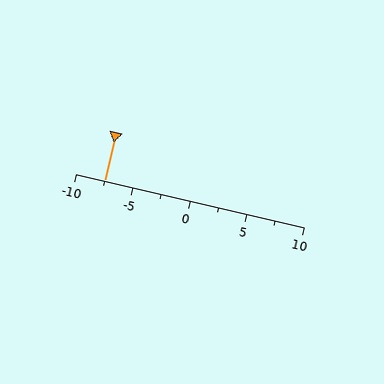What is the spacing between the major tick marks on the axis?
The major ticks are spaced 5 apart.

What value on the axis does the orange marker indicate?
The marker indicates approximately -7.5.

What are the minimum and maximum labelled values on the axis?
The axis runs from -10 to 10.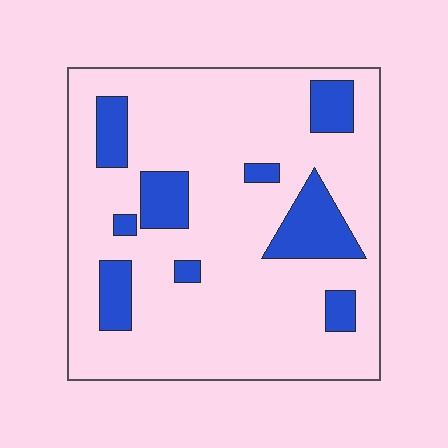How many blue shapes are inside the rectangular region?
9.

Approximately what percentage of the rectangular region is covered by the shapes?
Approximately 20%.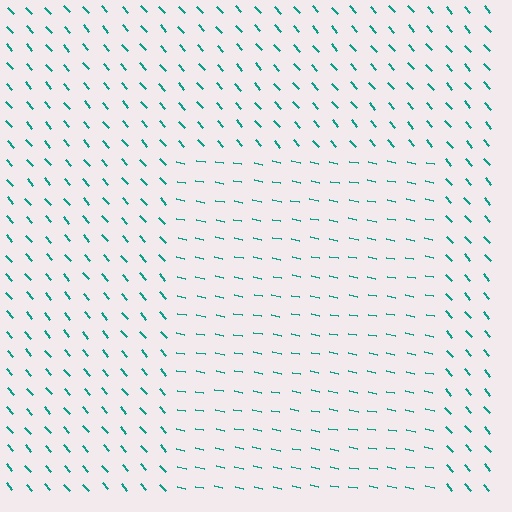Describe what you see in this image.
The image is filled with small teal line segments. A rectangle region in the image has lines oriented differently from the surrounding lines, creating a visible texture boundary.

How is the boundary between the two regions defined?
The boundary is defined purely by a change in line orientation (approximately 38 degrees difference). All lines are the same color and thickness.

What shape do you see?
I see a rectangle.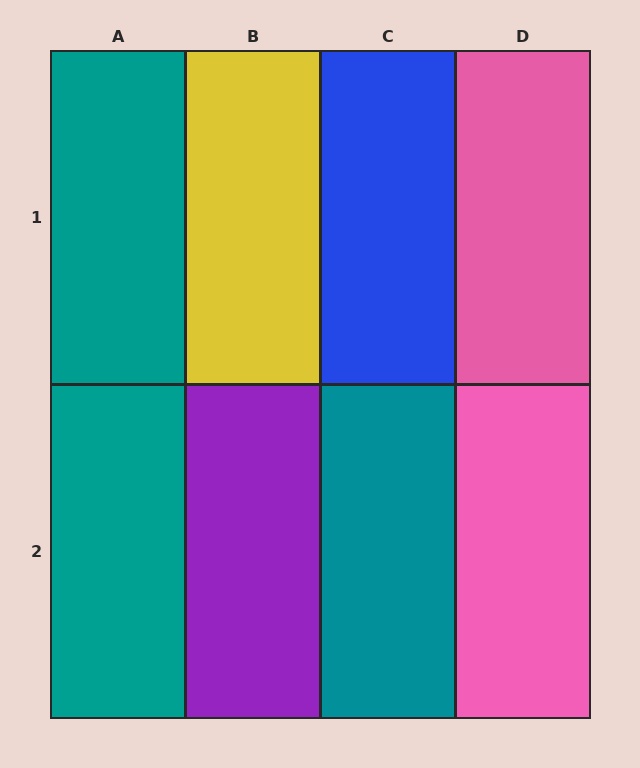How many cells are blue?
1 cell is blue.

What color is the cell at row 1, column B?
Yellow.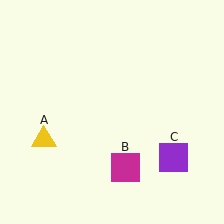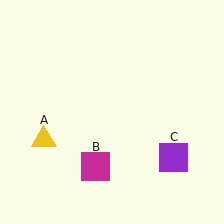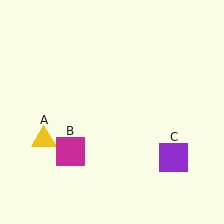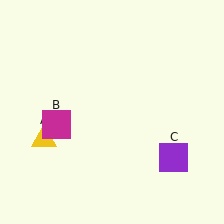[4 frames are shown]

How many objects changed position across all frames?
1 object changed position: magenta square (object B).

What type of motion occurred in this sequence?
The magenta square (object B) rotated clockwise around the center of the scene.